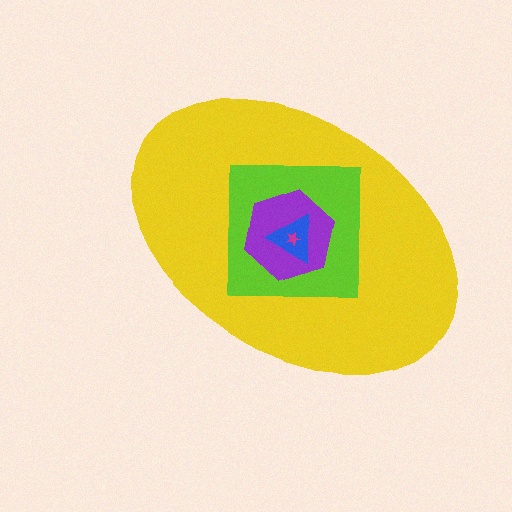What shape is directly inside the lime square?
The purple hexagon.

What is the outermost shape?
The yellow ellipse.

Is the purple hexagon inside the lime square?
Yes.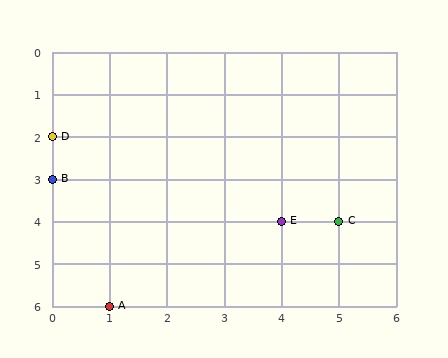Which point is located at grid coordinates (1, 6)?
Point A is at (1, 6).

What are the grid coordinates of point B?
Point B is at grid coordinates (0, 3).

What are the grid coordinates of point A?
Point A is at grid coordinates (1, 6).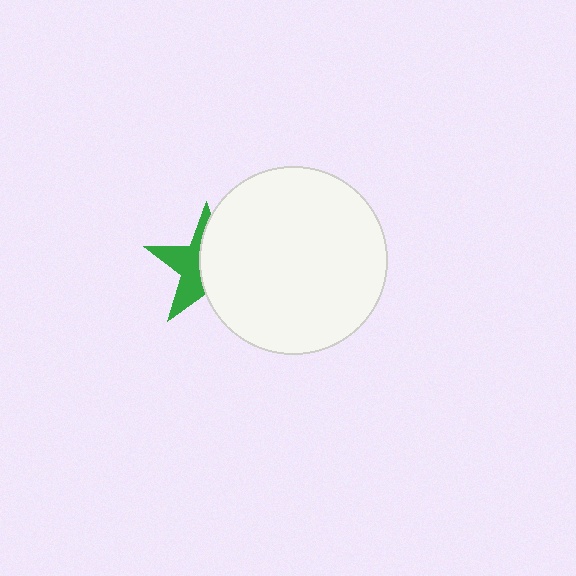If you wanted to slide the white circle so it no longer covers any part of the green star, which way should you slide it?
Slide it right — that is the most direct way to separate the two shapes.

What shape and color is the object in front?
The object in front is a white circle.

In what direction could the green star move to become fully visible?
The green star could move left. That would shift it out from behind the white circle entirely.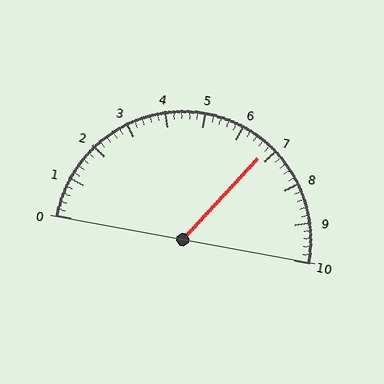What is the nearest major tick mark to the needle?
The nearest major tick mark is 7.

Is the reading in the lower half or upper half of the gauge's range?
The reading is in the upper half of the range (0 to 10).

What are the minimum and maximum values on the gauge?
The gauge ranges from 0 to 10.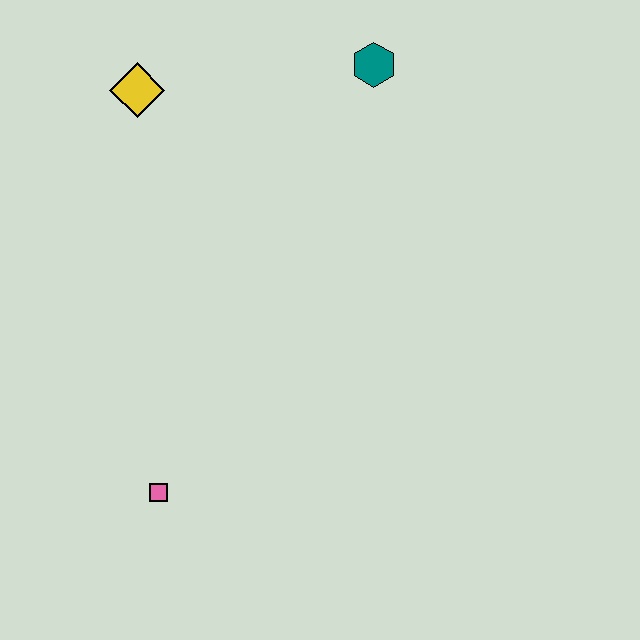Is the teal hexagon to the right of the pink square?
Yes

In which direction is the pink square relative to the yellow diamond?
The pink square is below the yellow diamond.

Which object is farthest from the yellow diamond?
The pink square is farthest from the yellow diamond.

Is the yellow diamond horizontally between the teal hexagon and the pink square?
No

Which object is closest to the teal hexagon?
The yellow diamond is closest to the teal hexagon.